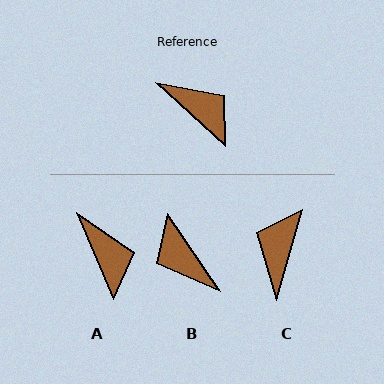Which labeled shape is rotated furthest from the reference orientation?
B, about 166 degrees away.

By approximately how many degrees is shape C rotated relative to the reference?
Approximately 116 degrees counter-clockwise.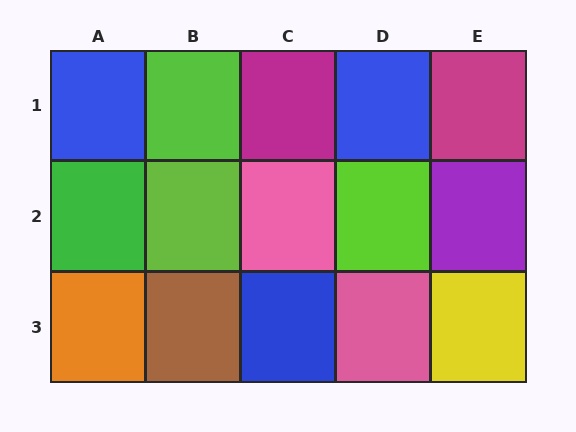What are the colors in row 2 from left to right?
Green, lime, pink, lime, purple.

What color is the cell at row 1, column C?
Magenta.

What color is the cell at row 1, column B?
Lime.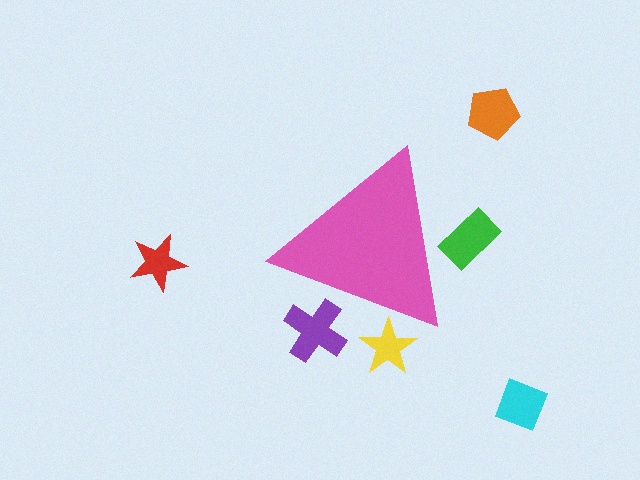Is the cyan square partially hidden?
No, the cyan square is fully visible.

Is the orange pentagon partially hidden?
No, the orange pentagon is fully visible.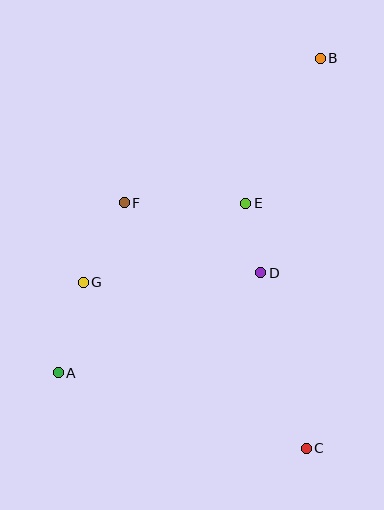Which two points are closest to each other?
Points D and E are closest to each other.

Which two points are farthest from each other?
Points A and B are farthest from each other.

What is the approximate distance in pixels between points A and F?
The distance between A and F is approximately 183 pixels.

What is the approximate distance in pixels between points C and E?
The distance between C and E is approximately 253 pixels.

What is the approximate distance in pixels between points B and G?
The distance between B and G is approximately 326 pixels.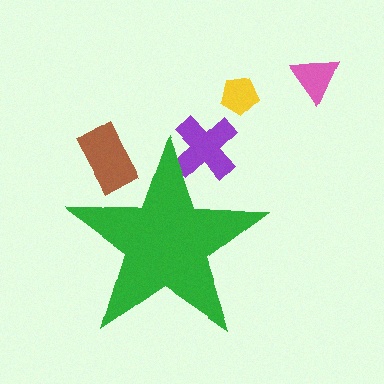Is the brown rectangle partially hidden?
Yes, the brown rectangle is partially hidden behind the green star.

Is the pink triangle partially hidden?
No, the pink triangle is fully visible.